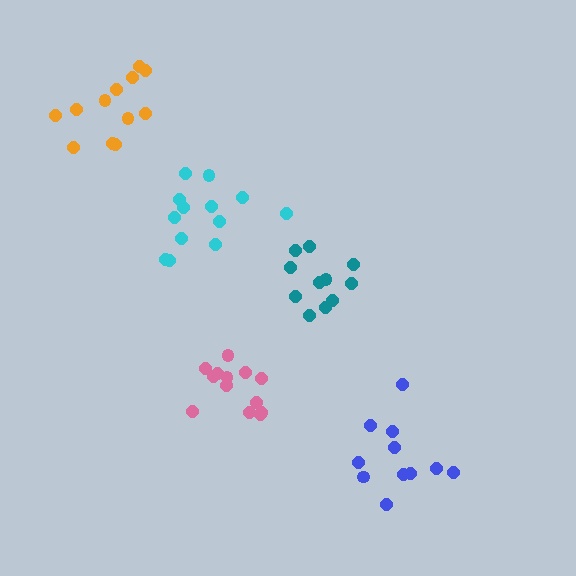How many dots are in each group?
Group 1: 13 dots, Group 2: 11 dots, Group 3: 12 dots, Group 4: 13 dots, Group 5: 11 dots (60 total).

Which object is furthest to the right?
The blue cluster is rightmost.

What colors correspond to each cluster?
The clusters are colored: cyan, teal, orange, pink, blue.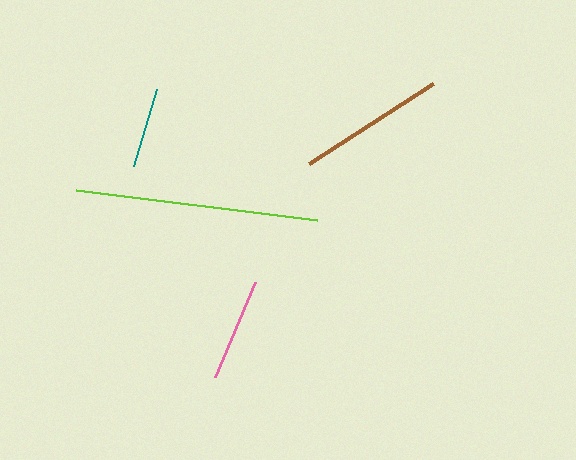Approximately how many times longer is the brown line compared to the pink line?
The brown line is approximately 1.4 times the length of the pink line.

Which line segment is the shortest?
The teal line is the shortest at approximately 80 pixels.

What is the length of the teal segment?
The teal segment is approximately 80 pixels long.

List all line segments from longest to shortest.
From longest to shortest: lime, brown, pink, teal.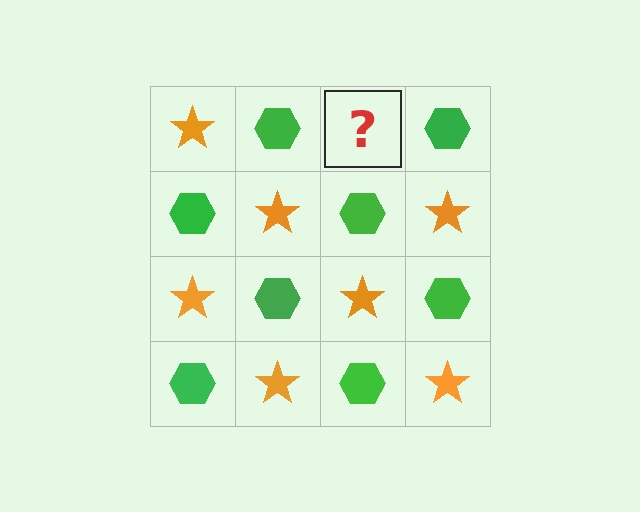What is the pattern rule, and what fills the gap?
The rule is that it alternates orange star and green hexagon in a checkerboard pattern. The gap should be filled with an orange star.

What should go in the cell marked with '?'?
The missing cell should contain an orange star.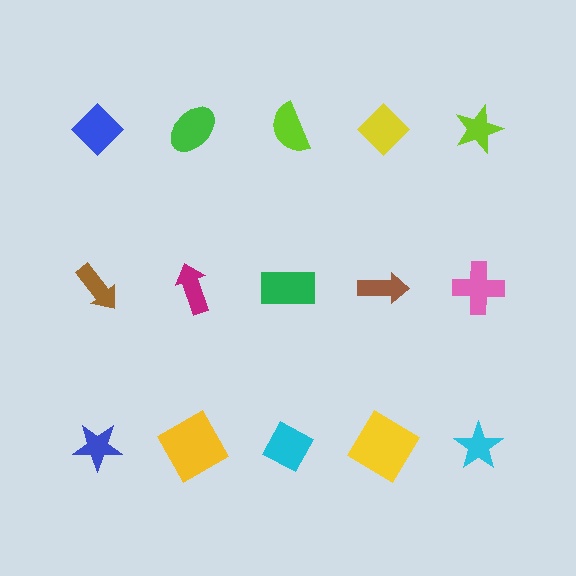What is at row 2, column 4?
A brown arrow.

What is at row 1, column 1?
A blue diamond.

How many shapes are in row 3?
5 shapes.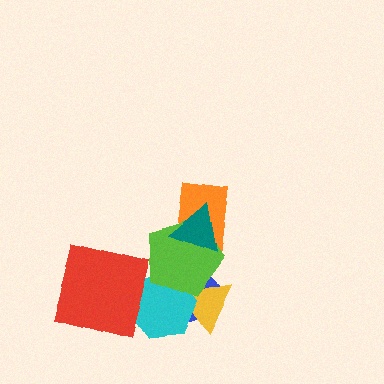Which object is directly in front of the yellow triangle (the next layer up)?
The cyan hexagon is directly in front of the yellow triangle.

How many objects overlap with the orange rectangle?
2 objects overlap with the orange rectangle.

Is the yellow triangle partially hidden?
Yes, it is partially covered by another shape.